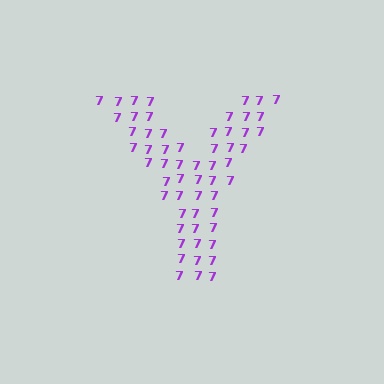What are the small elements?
The small elements are digit 7's.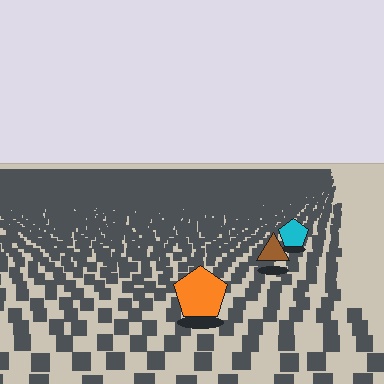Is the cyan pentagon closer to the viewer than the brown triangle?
No. The brown triangle is closer — you can tell from the texture gradient: the ground texture is coarser near it.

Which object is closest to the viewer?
The orange pentagon is closest. The texture marks near it are larger and more spread out.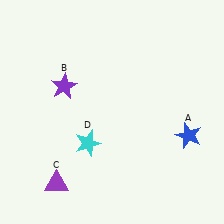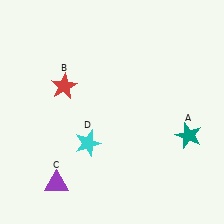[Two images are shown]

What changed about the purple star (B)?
In Image 1, B is purple. In Image 2, it changed to red.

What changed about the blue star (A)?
In Image 1, A is blue. In Image 2, it changed to teal.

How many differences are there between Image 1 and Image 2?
There are 2 differences between the two images.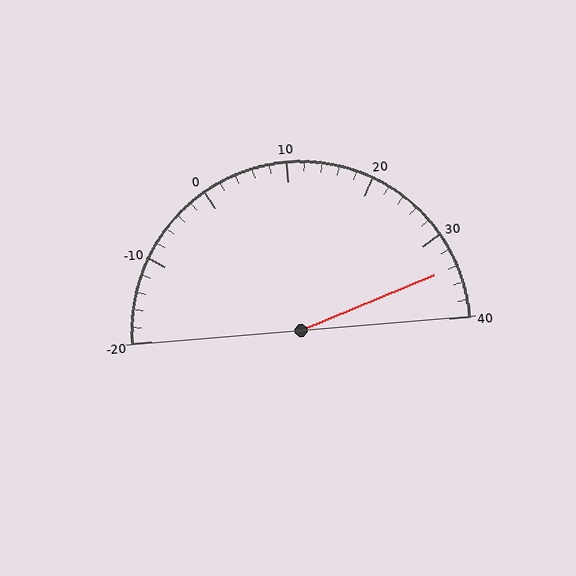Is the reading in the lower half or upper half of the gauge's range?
The reading is in the upper half of the range (-20 to 40).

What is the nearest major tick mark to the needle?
The nearest major tick mark is 30.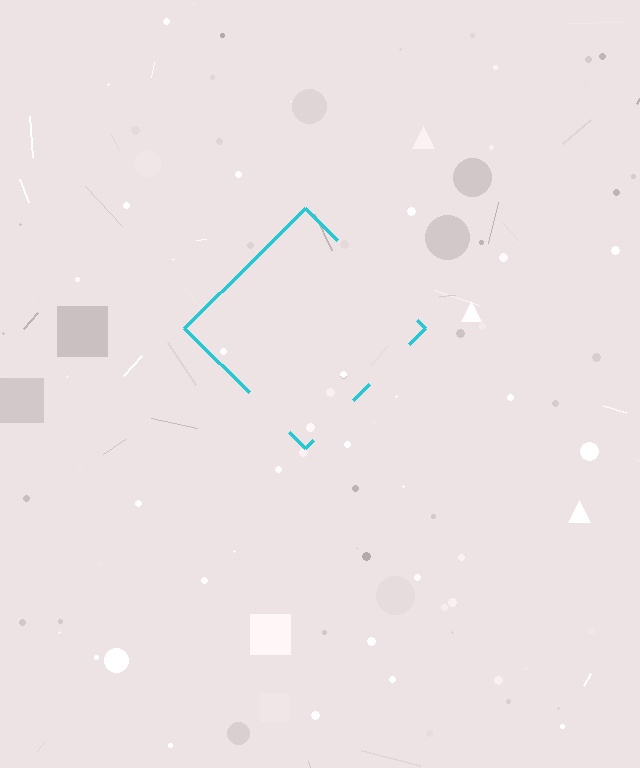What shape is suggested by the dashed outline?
The dashed outline suggests a diamond.